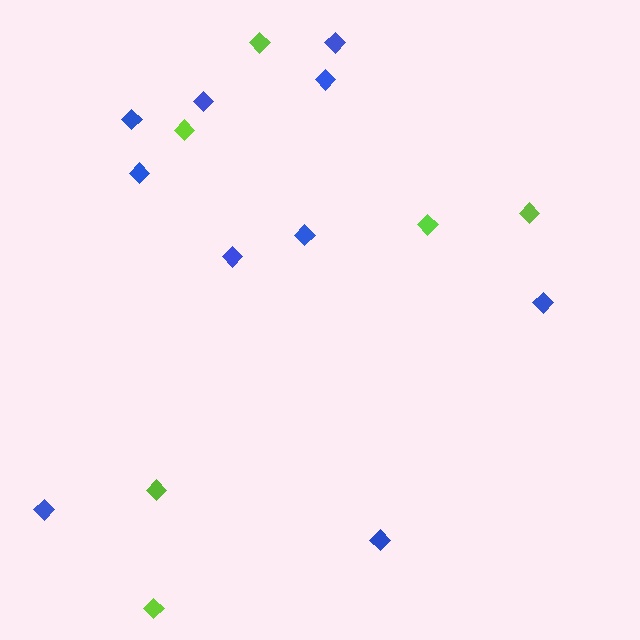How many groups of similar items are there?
There are 2 groups: one group of blue diamonds (10) and one group of lime diamonds (6).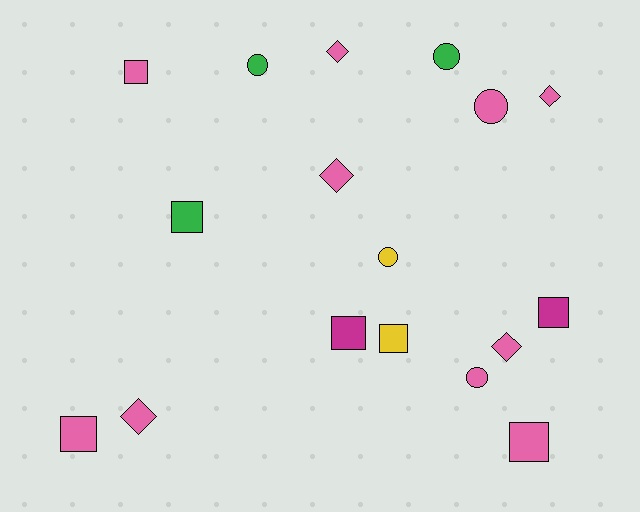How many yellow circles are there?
There is 1 yellow circle.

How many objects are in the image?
There are 17 objects.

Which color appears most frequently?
Pink, with 10 objects.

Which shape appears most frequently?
Square, with 7 objects.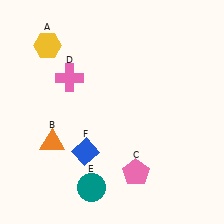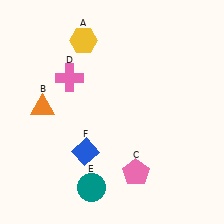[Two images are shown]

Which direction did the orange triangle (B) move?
The orange triangle (B) moved up.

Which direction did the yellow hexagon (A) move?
The yellow hexagon (A) moved right.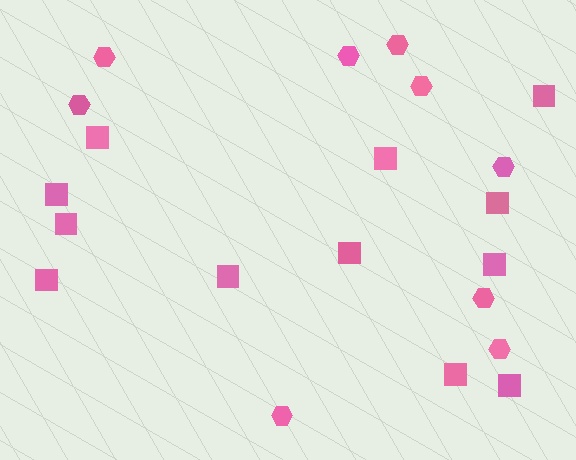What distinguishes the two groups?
There are 2 groups: one group of hexagons (9) and one group of squares (12).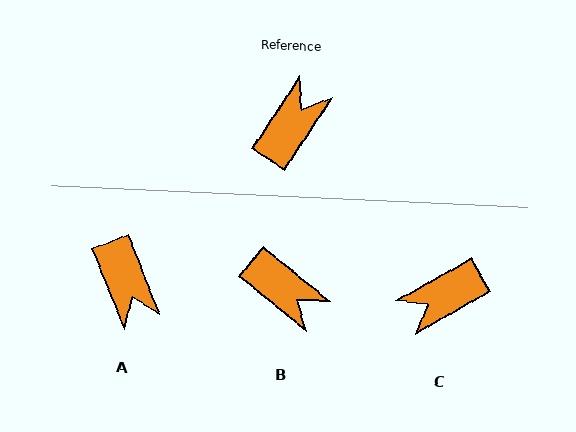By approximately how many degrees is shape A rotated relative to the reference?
Approximately 125 degrees clockwise.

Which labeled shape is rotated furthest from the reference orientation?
C, about 153 degrees away.